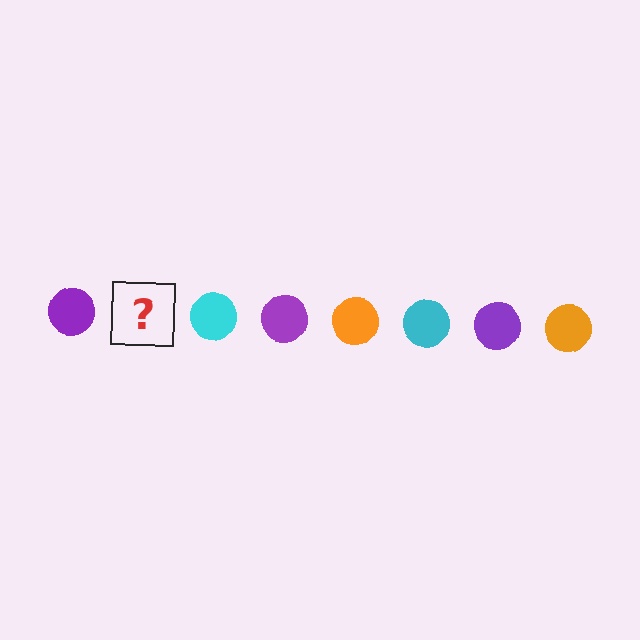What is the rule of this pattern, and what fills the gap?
The rule is that the pattern cycles through purple, orange, cyan circles. The gap should be filled with an orange circle.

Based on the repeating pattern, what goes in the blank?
The blank should be an orange circle.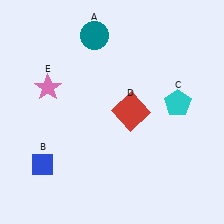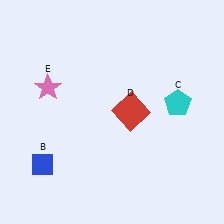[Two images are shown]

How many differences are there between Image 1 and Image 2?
There is 1 difference between the two images.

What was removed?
The teal circle (A) was removed in Image 2.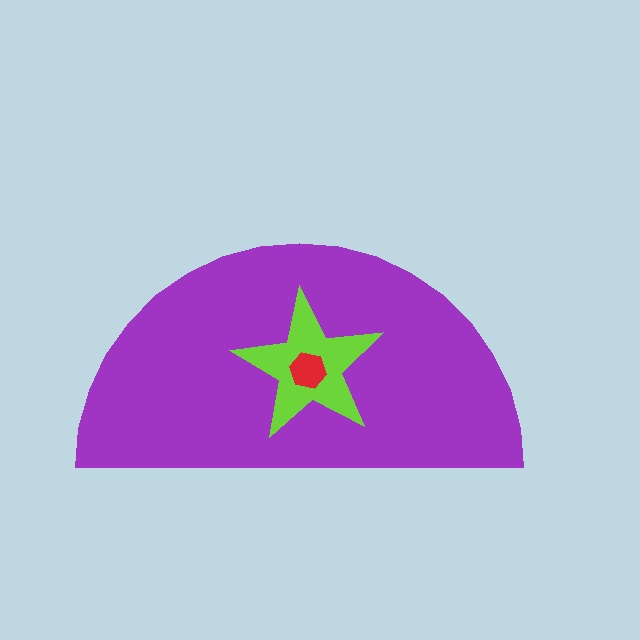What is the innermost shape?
The red hexagon.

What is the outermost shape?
The purple semicircle.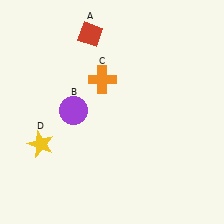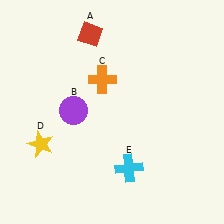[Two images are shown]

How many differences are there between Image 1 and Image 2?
There is 1 difference between the two images.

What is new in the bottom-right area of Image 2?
A cyan cross (E) was added in the bottom-right area of Image 2.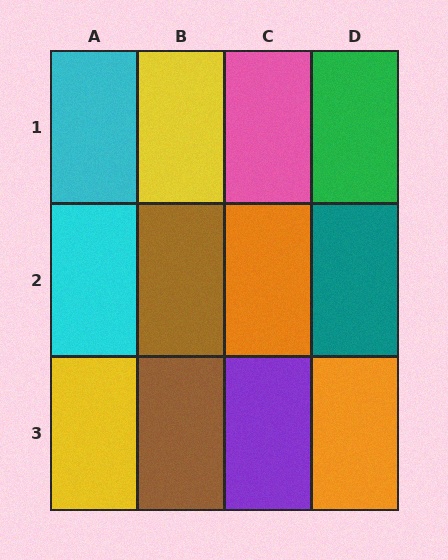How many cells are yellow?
2 cells are yellow.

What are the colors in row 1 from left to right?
Cyan, yellow, pink, green.